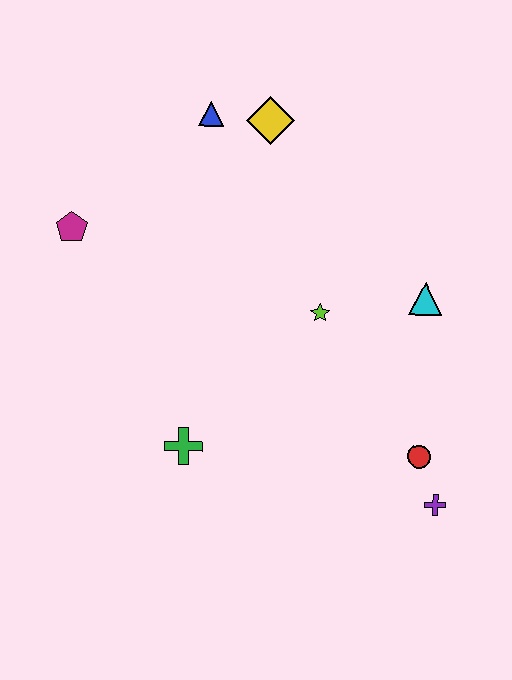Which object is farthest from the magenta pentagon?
The purple cross is farthest from the magenta pentagon.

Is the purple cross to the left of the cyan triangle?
No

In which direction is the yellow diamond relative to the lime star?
The yellow diamond is above the lime star.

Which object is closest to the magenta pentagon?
The blue triangle is closest to the magenta pentagon.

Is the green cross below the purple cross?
No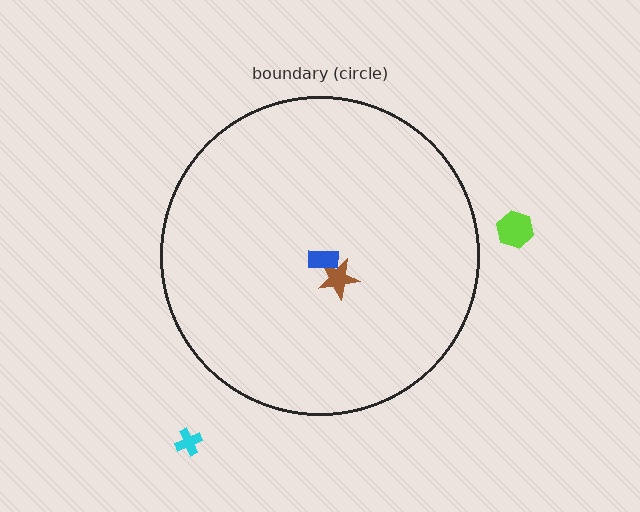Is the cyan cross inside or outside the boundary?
Outside.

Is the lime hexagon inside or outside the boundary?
Outside.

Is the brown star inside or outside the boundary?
Inside.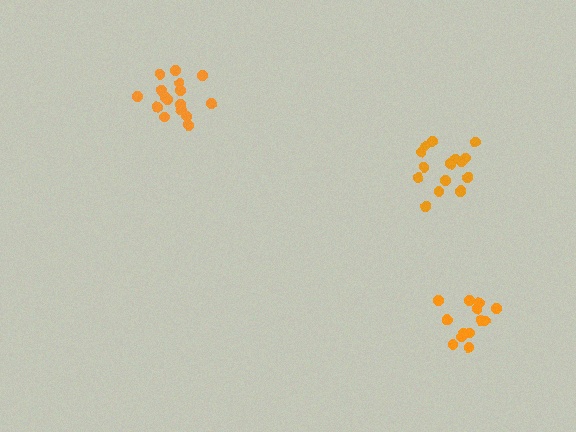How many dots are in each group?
Group 1: 16 dots, Group 2: 16 dots, Group 3: 13 dots (45 total).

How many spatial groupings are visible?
There are 3 spatial groupings.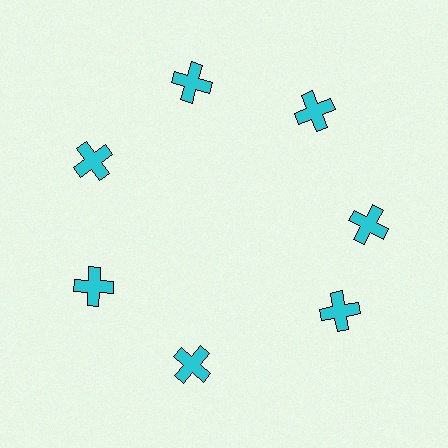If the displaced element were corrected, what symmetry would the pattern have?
It would have 7-fold rotational symmetry — the pattern would map onto itself every 51 degrees.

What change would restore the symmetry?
The symmetry would be restored by rotating it back into even spacing with its neighbors so that all 7 crosses sit at equal angles and equal distance from the center.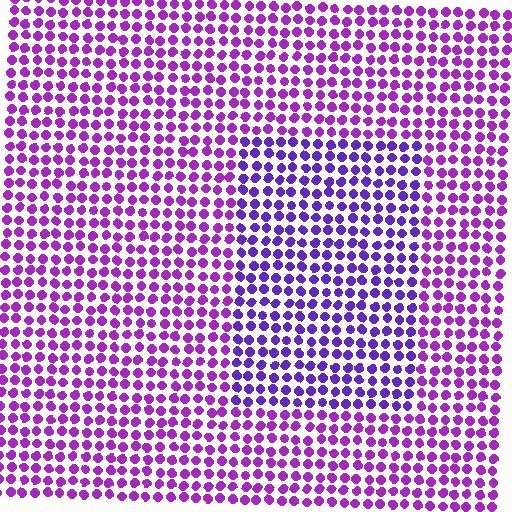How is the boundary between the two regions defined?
The boundary is defined purely by a slight shift in hue (about 27 degrees). Spacing, size, and orientation are identical on both sides.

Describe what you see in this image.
The image is filled with small purple elements in a uniform arrangement. A rectangle-shaped region is visible where the elements are tinted to a slightly different hue, forming a subtle color boundary.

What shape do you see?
I see a rectangle.